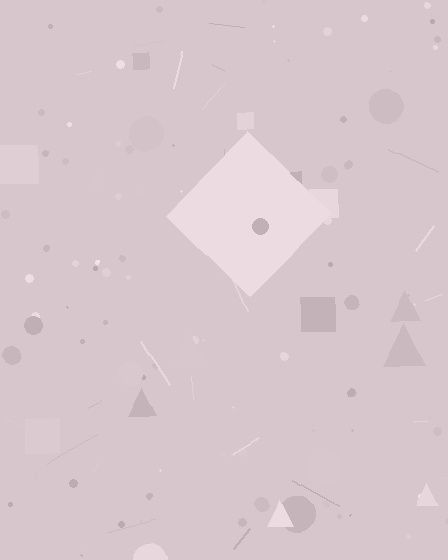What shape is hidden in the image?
A diamond is hidden in the image.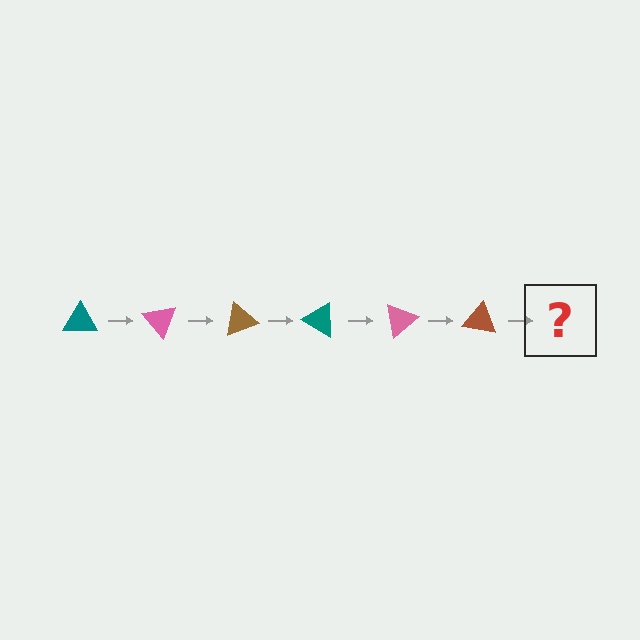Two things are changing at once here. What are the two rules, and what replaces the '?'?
The two rules are that it rotates 50 degrees each step and the color cycles through teal, pink, and brown. The '?' should be a teal triangle, rotated 300 degrees from the start.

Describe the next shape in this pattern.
It should be a teal triangle, rotated 300 degrees from the start.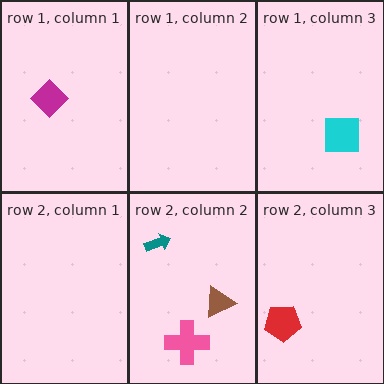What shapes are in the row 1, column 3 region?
The cyan square.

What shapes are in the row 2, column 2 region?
The pink cross, the brown triangle, the teal arrow.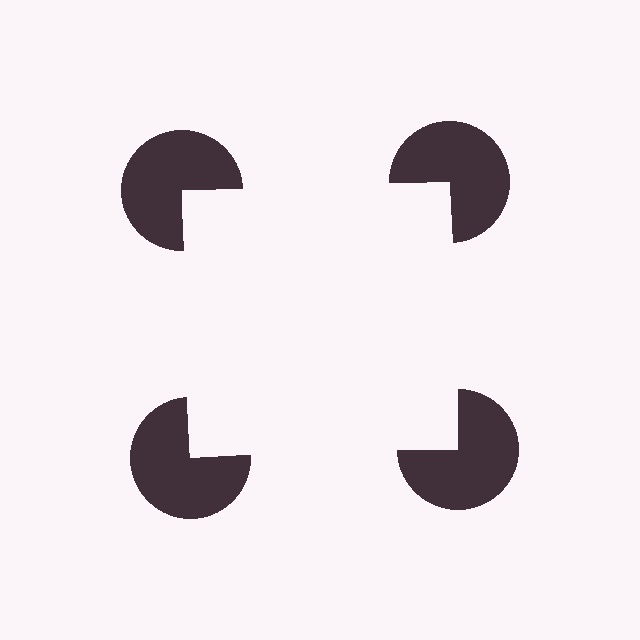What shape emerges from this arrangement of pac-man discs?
An illusory square — its edges are inferred from the aligned wedge cuts in the pac-man discs, not physically drawn.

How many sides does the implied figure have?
4 sides.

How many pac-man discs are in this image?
There are 4 — one at each vertex of the illusory square.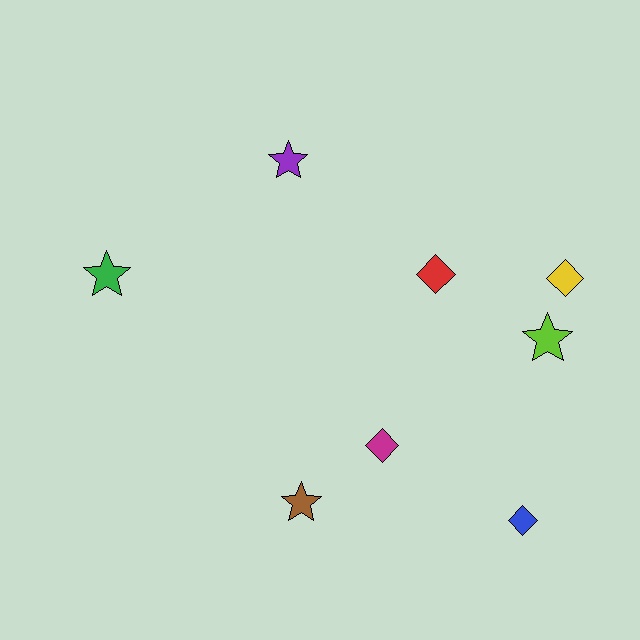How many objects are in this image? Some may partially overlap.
There are 8 objects.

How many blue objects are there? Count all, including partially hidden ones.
There is 1 blue object.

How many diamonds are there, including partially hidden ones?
There are 4 diamonds.